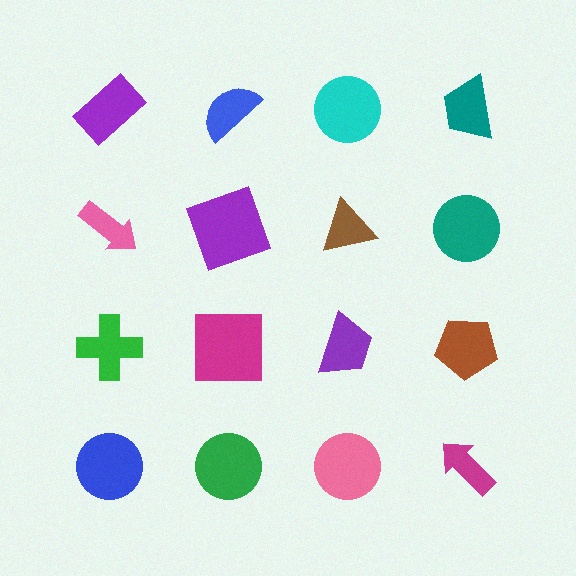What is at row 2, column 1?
A pink arrow.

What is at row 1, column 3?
A cyan circle.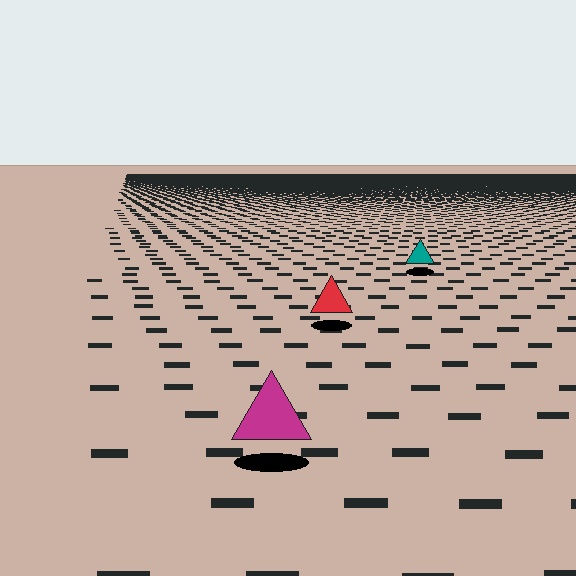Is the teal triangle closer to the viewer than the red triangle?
No. The red triangle is closer — you can tell from the texture gradient: the ground texture is coarser near it.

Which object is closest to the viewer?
The magenta triangle is closest. The texture marks near it are larger and more spread out.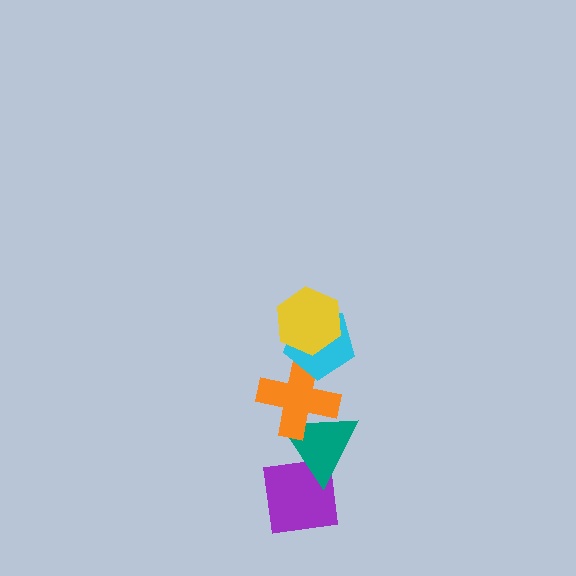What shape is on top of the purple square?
The teal triangle is on top of the purple square.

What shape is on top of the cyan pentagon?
The yellow hexagon is on top of the cyan pentagon.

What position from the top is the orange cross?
The orange cross is 3rd from the top.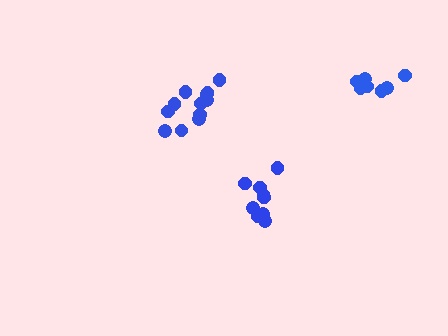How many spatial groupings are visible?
There are 3 spatial groupings.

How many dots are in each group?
Group 1: 7 dots, Group 2: 9 dots, Group 3: 12 dots (28 total).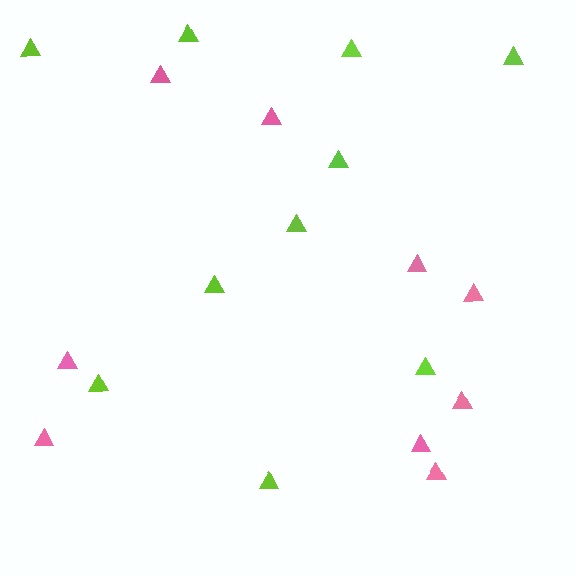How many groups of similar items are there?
There are 2 groups: one group of pink triangles (9) and one group of lime triangles (10).